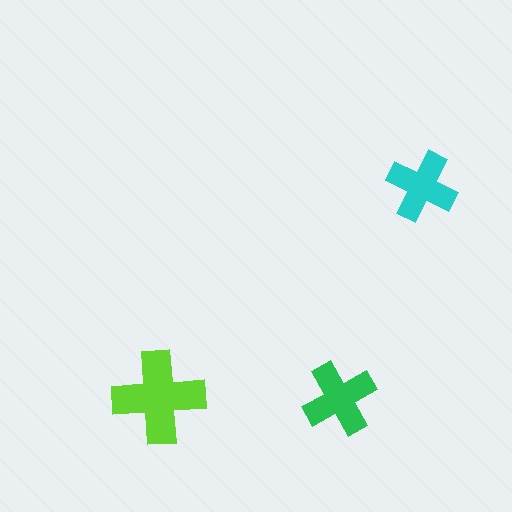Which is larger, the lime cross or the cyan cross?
The lime one.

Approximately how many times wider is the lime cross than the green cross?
About 1.5 times wider.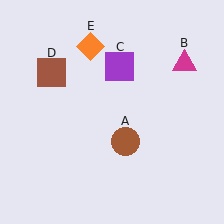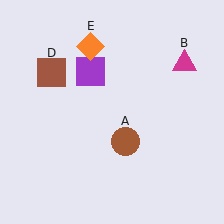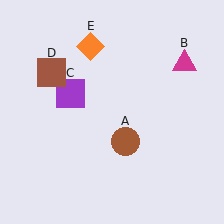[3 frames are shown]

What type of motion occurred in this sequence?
The purple square (object C) rotated counterclockwise around the center of the scene.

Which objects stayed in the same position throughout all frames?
Brown circle (object A) and magenta triangle (object B) and brown square (object D) and orange diamond (object E) remained stationary.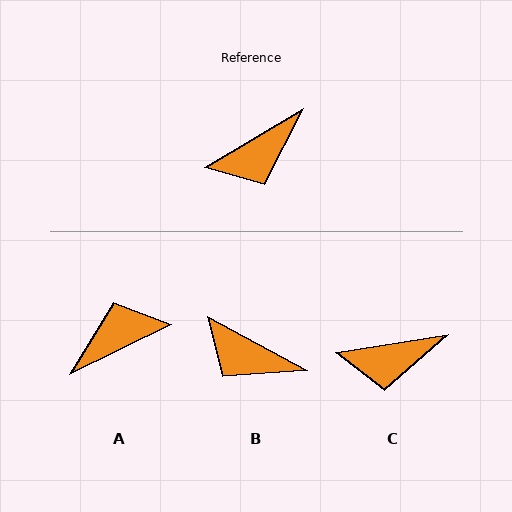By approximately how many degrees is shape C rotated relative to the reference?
Approximately 22 degrees clockwise.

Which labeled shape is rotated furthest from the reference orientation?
A, about 175 degrees away.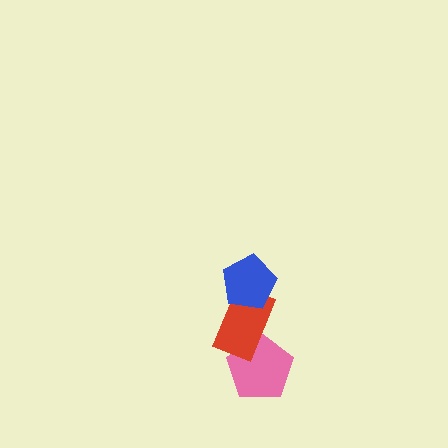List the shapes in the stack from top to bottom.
From top to bottom: the blue pentagon, the red rectangle, the pink pentagon.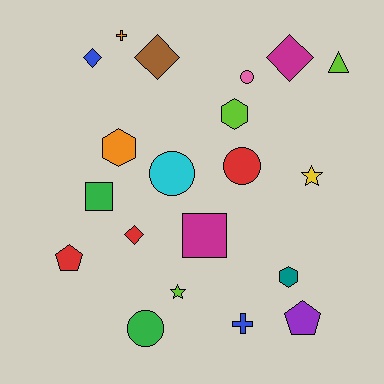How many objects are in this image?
There are 20 objects.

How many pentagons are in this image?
There are 2 pentagons.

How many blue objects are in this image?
There are 2 blue objects.